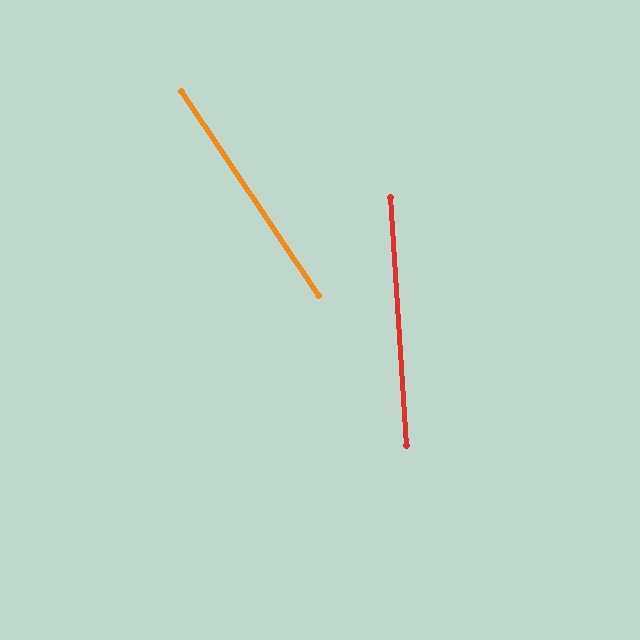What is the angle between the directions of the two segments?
Approximately 30 degrees.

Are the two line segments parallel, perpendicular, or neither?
Neither parallel nor perpendicular — they differ by about 30°.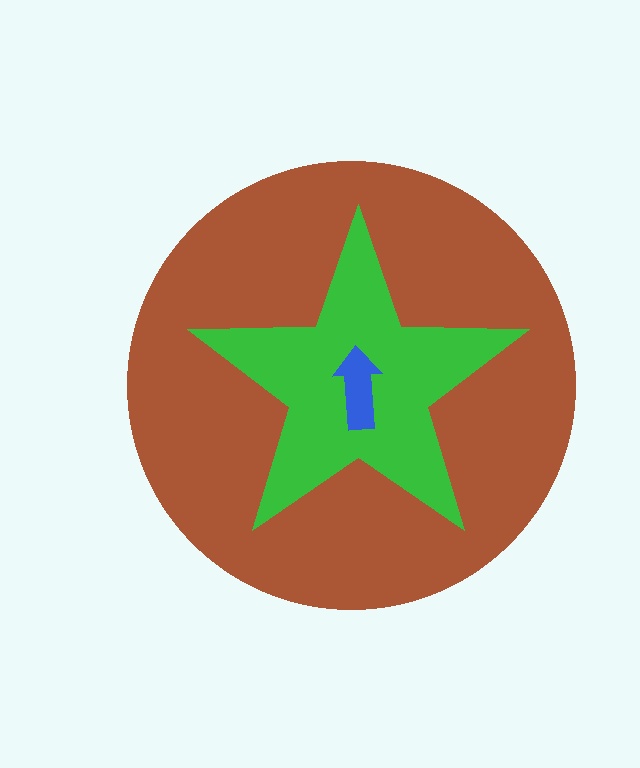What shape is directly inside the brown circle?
The green star.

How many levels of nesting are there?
3.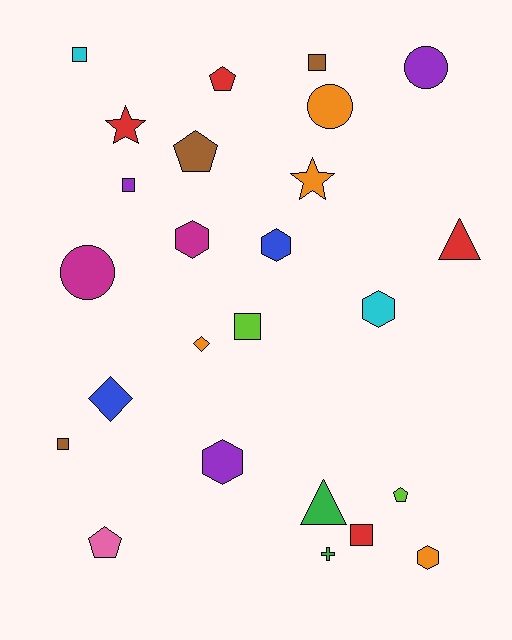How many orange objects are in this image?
There are 4 orange objects.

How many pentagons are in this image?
There are 4 pentagons.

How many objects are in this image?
There are 25 objects.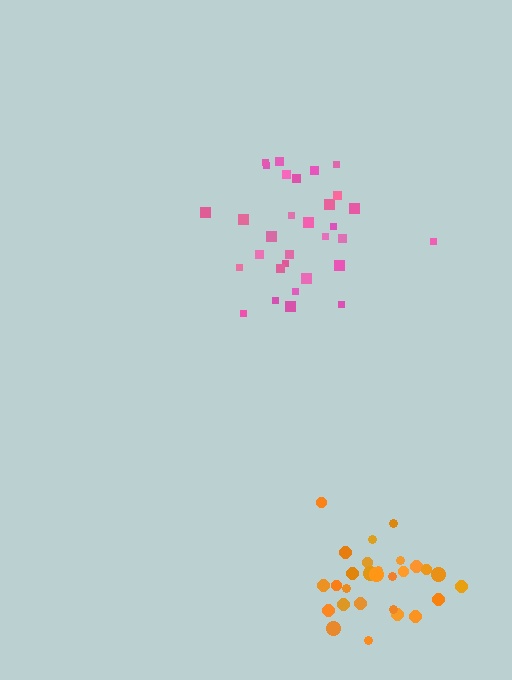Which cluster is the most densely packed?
Orange.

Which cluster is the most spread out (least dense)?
Pink.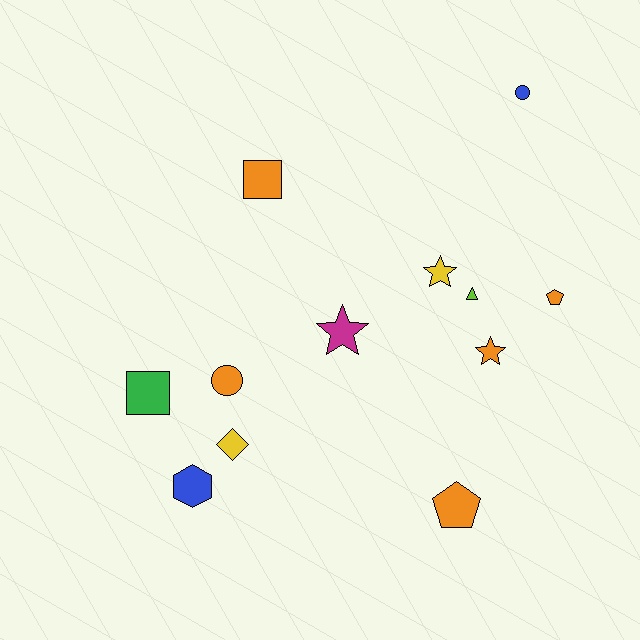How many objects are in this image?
There are 12 objects.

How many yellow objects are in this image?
There are 2 yellow objects.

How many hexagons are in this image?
There is 1 hexagon.